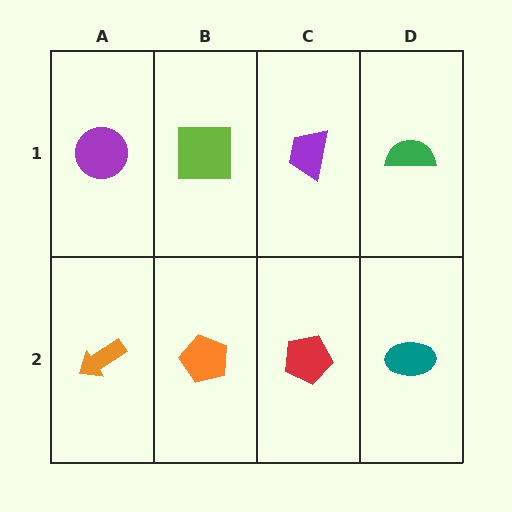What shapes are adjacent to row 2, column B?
A lime square (row 1, column B), an orange arrow (row 2, column A), a red pentagon (row 2, column C).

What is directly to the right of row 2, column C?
A teal ellipse.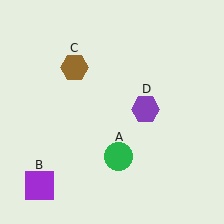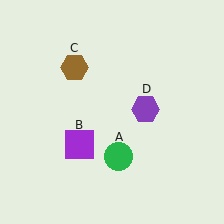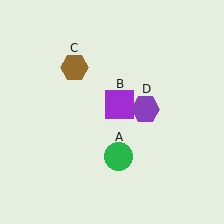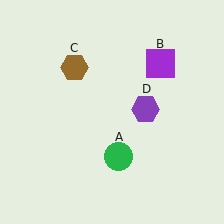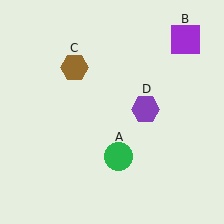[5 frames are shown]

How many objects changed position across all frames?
1 object changed position: purple square (object B).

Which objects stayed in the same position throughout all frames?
Green circle (object A) and brown hexagon (object C) and purple hexagon (object D) remained stationary.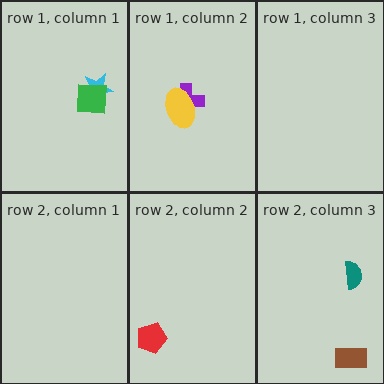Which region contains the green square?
The row 1, column 1 region.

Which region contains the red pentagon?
The row 2, column 2 region.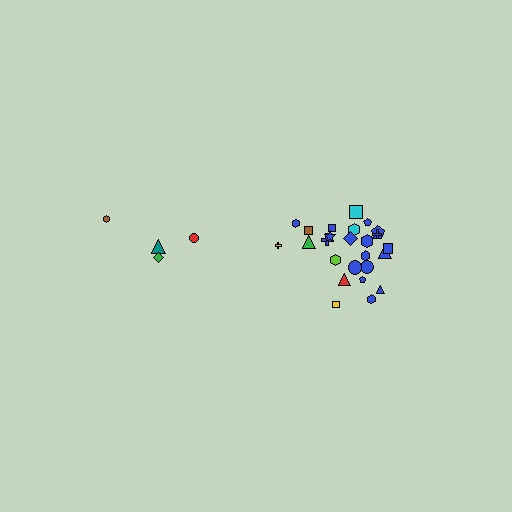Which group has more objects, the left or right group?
The right group.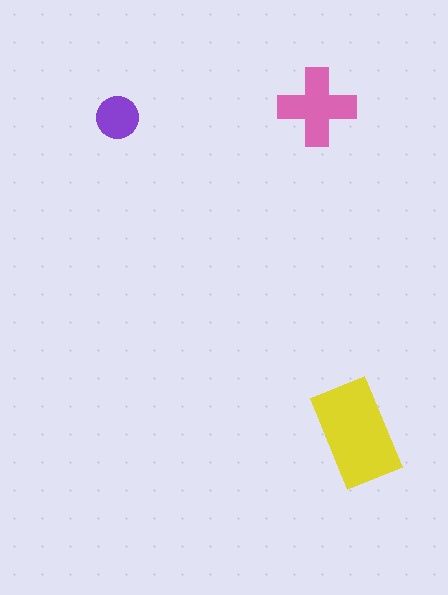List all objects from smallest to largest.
The purple circle, the pink cross, the yellow rectangle.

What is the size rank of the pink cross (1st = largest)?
2nd.